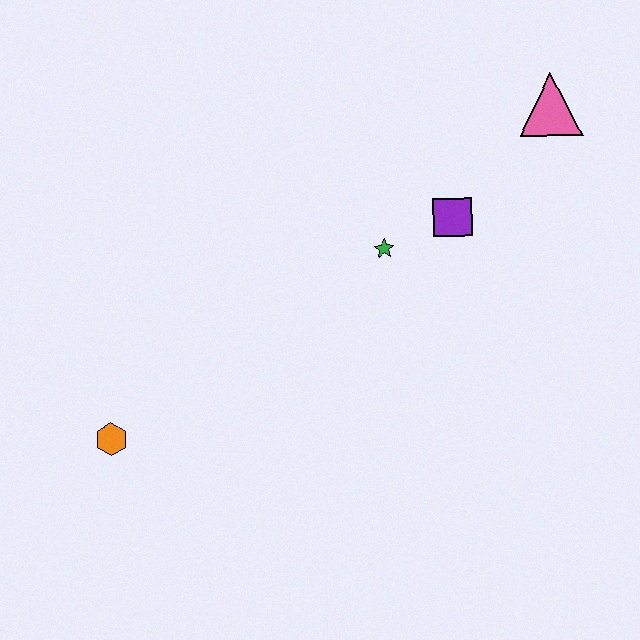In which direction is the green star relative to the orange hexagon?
The green star is to the right of the orange hexagon.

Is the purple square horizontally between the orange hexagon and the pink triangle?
Yes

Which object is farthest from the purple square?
The orange hexagon is farthest from the purple square.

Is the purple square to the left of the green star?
No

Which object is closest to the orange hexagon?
The green star is closest to the orange hexagon.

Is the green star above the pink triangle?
No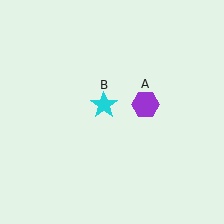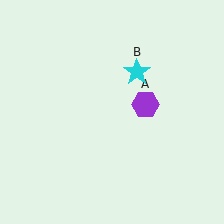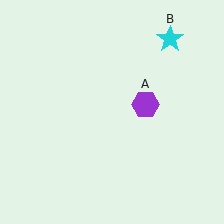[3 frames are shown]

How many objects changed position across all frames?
1 object changed position: cyan star (object B).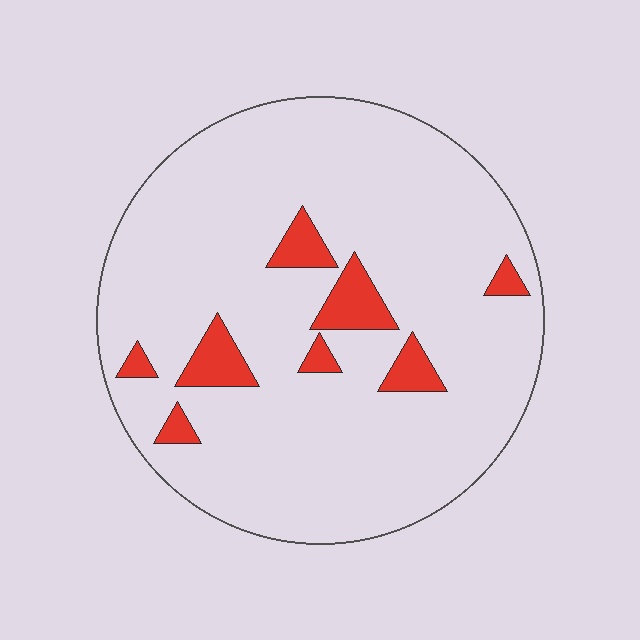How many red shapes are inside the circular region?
8.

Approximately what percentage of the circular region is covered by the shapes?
Approximately 10%.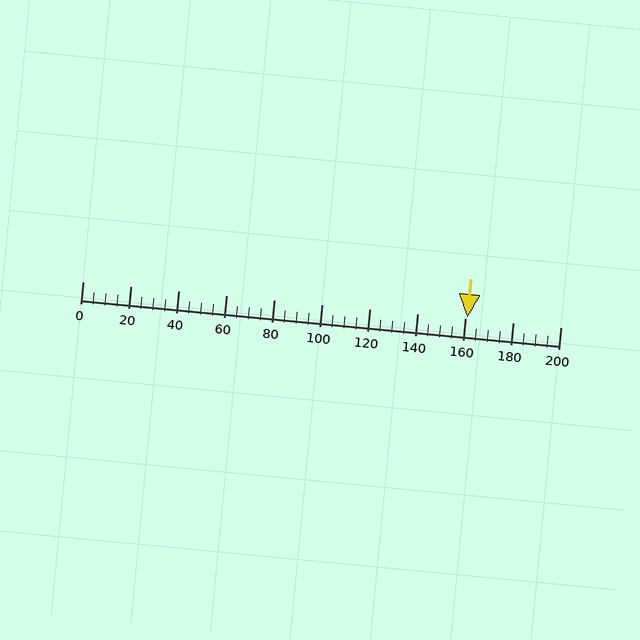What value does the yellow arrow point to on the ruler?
The yellow arrow points to approximately 161.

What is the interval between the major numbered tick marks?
The major tick marks are spaced 20 units apart.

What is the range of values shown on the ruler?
The ruler shows values from 0 to 200.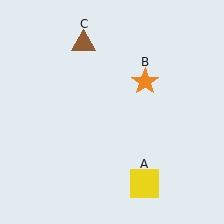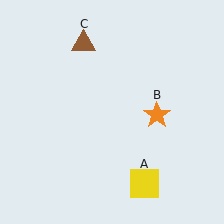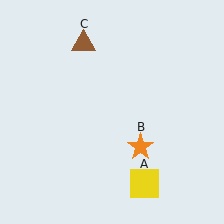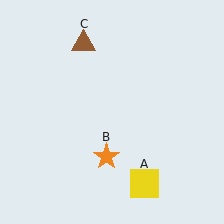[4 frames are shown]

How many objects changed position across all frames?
1 object changed position: orange star (object B).